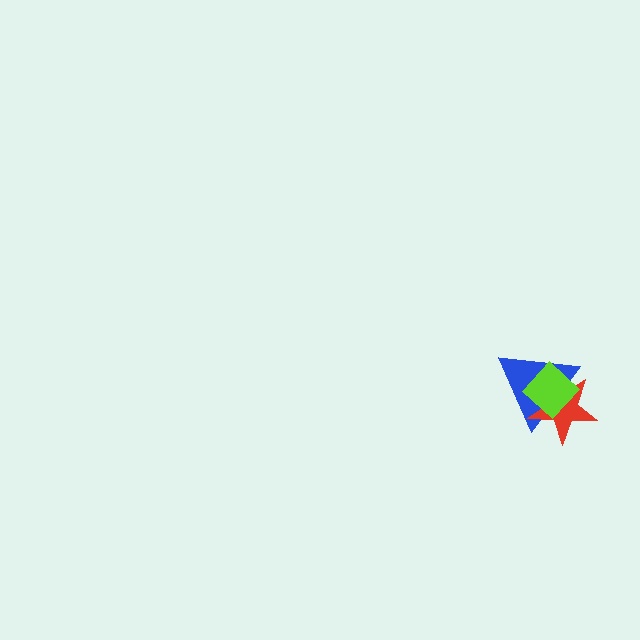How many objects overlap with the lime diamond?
2 objects overlap with the lime diamond.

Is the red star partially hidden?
Yes, it is partially covered by another shape.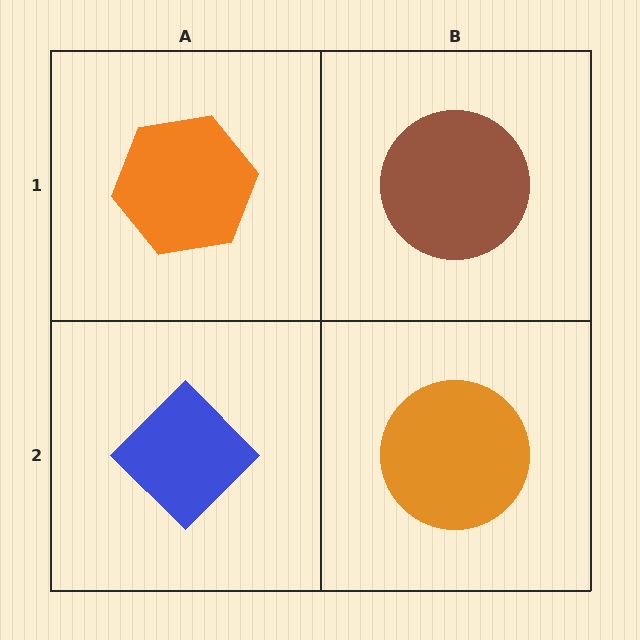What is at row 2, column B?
An orange circle.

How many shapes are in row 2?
2 shapes.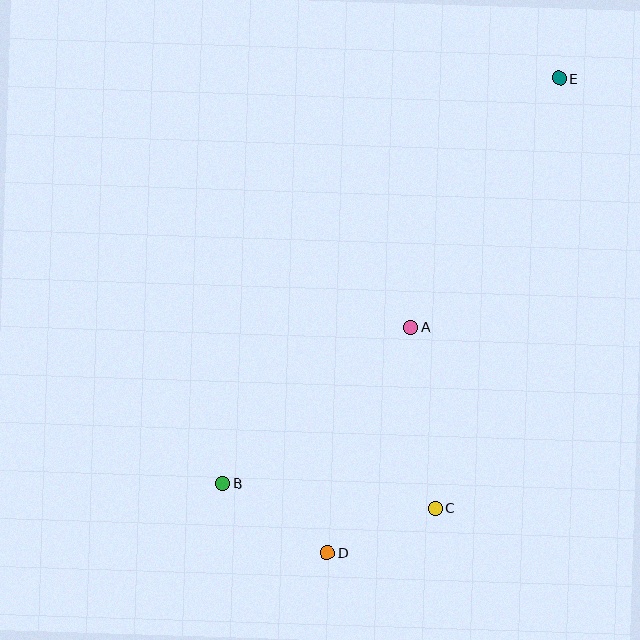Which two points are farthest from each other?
Points D and E are farthest from each other.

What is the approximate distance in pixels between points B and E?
The distance between B and E is approximately 526 pixels.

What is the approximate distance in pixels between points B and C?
The distance between B and C is approximately 214 pixels.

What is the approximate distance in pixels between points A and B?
The distance between A and B is approximately 244 pixels.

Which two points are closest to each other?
Points C and D are closest to each other.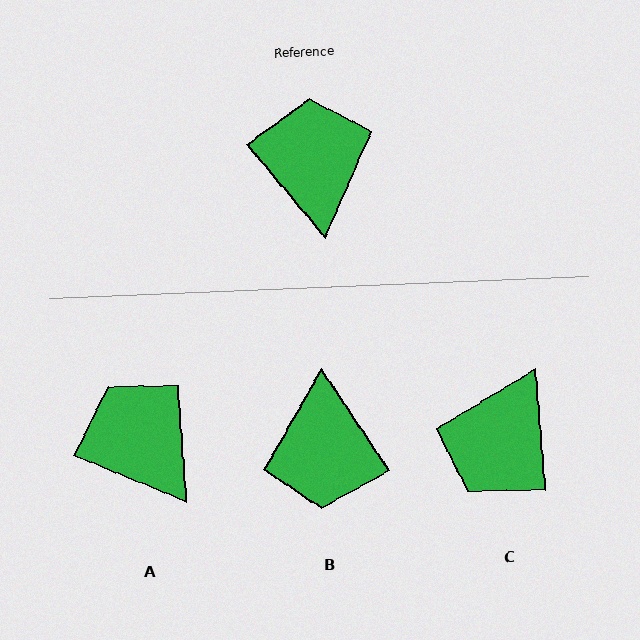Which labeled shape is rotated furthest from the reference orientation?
B, about 173 degrees away.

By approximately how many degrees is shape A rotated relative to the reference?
Approximately 28 degrees counter-clockwise.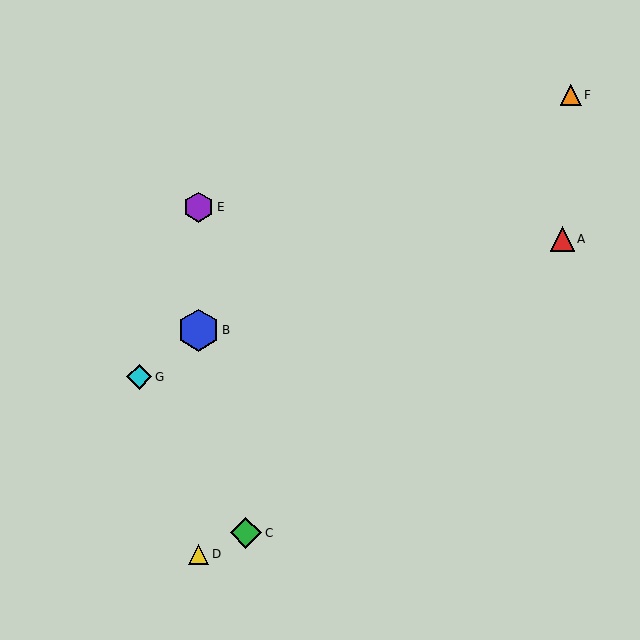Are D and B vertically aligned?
Yes, both are at x≈199.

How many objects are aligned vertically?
3 objects (B, D, E) are aligned vertically.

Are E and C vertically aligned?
No, E is at x≈199 and C is at x≈246.